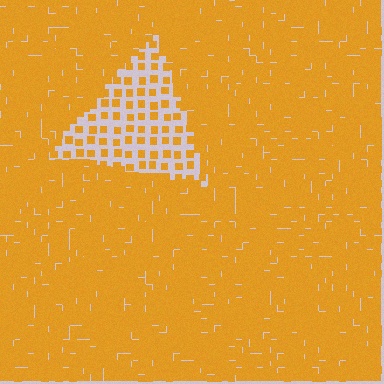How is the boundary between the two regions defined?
The boundary is defined by a change in element density (approximately 3.1x ratio). All elements are the same color, size, and shape.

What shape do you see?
I see a triangle.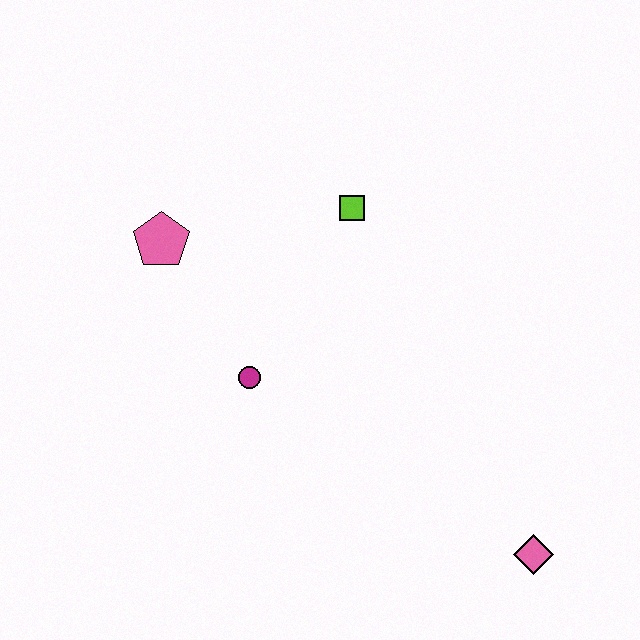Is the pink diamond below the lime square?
Yes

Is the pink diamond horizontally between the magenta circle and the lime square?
No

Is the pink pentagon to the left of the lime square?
Yes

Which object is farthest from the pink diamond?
The pink pentagon is farthest from the pink diamond.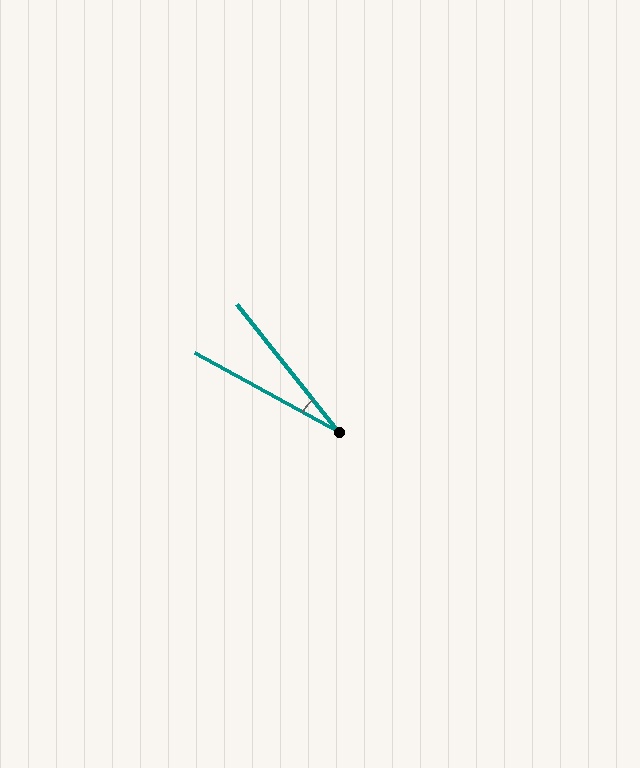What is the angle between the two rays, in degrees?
Approximately 22 degrees.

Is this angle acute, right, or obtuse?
It is acute.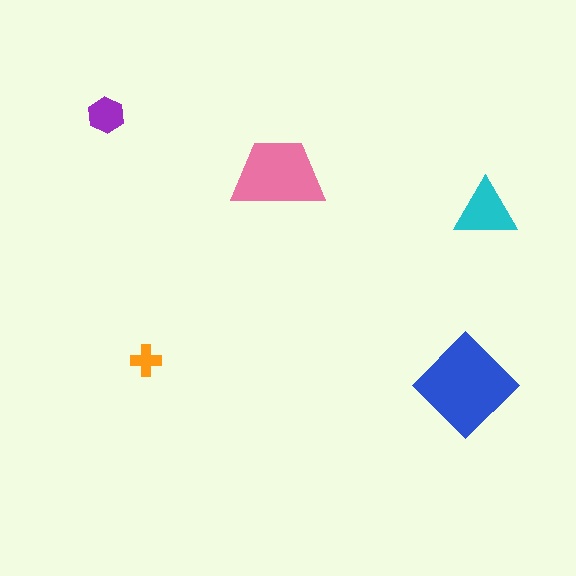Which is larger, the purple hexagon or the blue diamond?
The blue diamond.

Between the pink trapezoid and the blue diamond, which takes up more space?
The blue diamond.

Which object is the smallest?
The orange cross.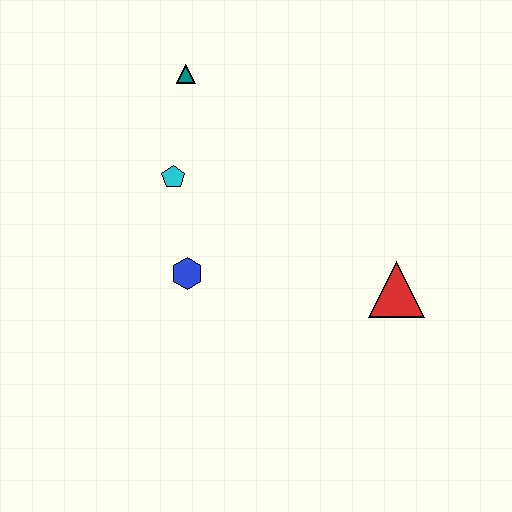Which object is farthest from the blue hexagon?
The red triangle is farthest from the blue hexagon.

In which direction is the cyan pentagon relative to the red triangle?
The cyan pentagon is to the left of the red triangle.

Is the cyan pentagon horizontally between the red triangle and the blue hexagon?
No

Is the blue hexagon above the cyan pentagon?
No